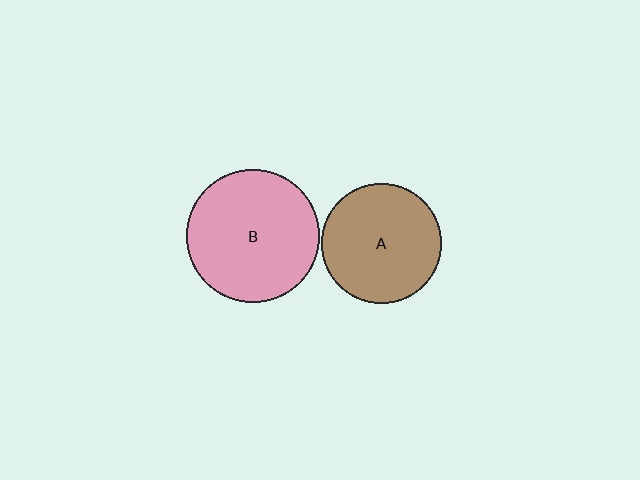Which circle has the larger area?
Circle B (pink).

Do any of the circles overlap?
No, none of the circles overlap.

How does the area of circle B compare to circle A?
Approximately 1.2 times.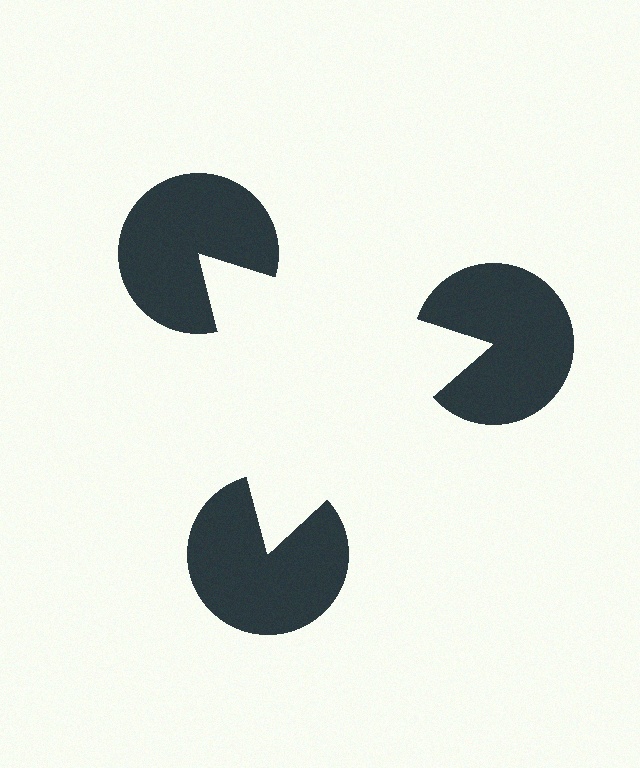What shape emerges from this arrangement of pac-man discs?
An illusory triangle — its edges are inferred from the aligned wedge cuts in the pac-man discs, not physically drawn.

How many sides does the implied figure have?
3 sides.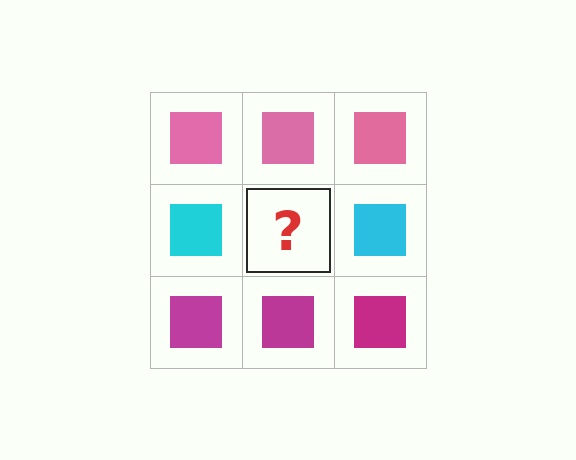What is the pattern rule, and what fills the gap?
The rule is that each row has a consistent color. The gap should be filled with a cyan square.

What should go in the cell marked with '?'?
The missing cell should contain a cyan square.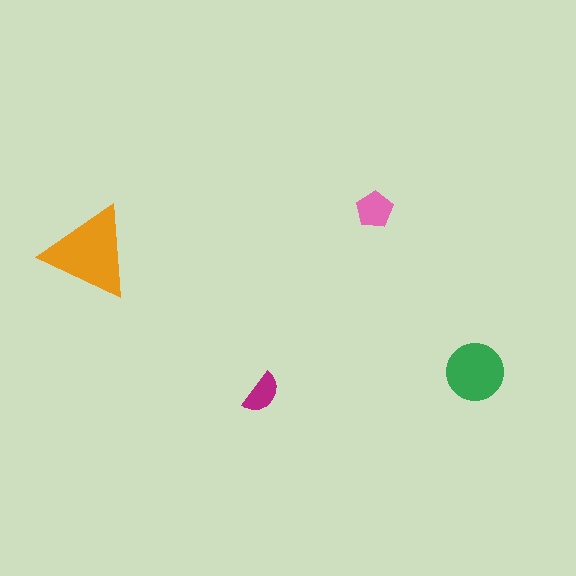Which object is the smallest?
The magenta semicircle.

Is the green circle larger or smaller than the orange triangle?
Smaller.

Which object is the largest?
The orange triangle.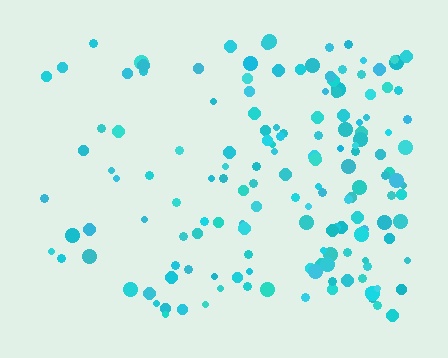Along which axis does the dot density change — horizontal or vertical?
Horizontal.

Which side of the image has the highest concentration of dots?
The right.